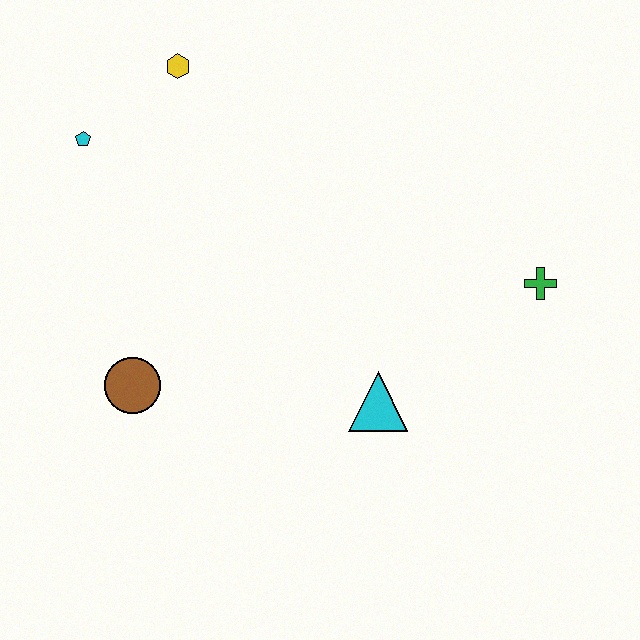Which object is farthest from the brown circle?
The green cross is farthest from the brown circle.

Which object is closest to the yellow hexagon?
The cyan pentagon is closest to the yellow hexagon.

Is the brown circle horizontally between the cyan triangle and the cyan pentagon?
Yes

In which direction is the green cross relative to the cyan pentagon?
The green cross is to the right of the cyan pentagon.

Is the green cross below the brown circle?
No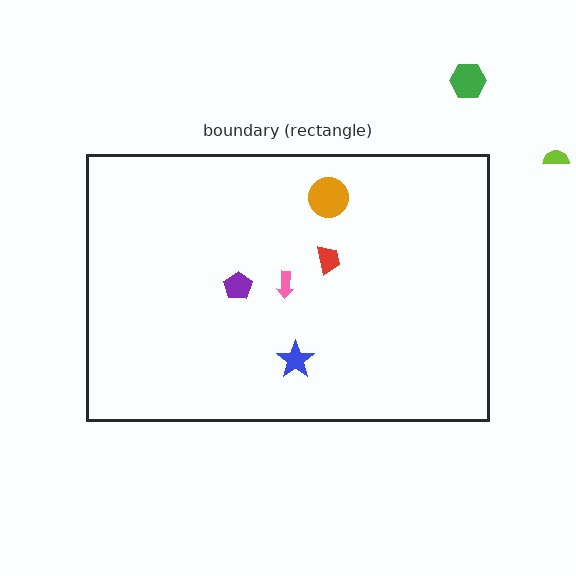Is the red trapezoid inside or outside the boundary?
Inside.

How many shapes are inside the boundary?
5 inside, 2 outside.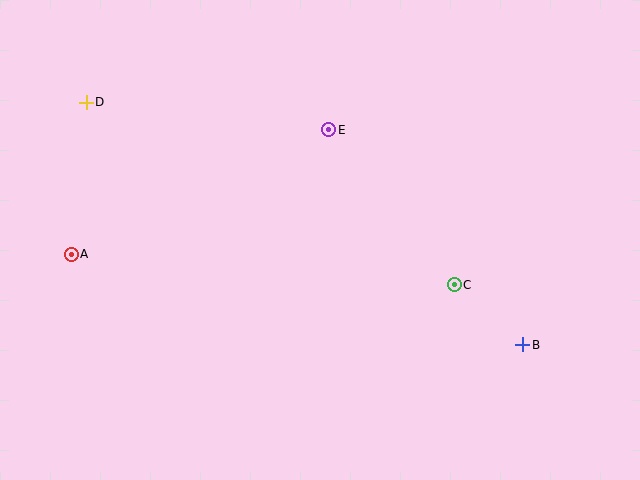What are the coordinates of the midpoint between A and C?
The midpoint between A and C is at (263, 270).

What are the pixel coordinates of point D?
Point D is at (86, 102).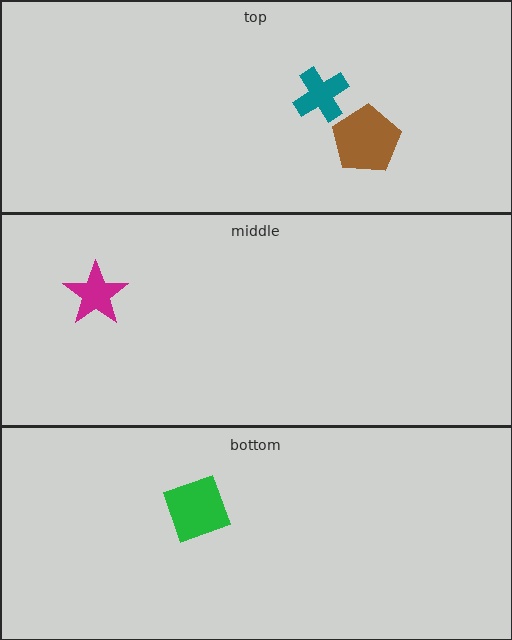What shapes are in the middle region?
The magenta star.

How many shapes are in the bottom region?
1.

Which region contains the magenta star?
The middle region.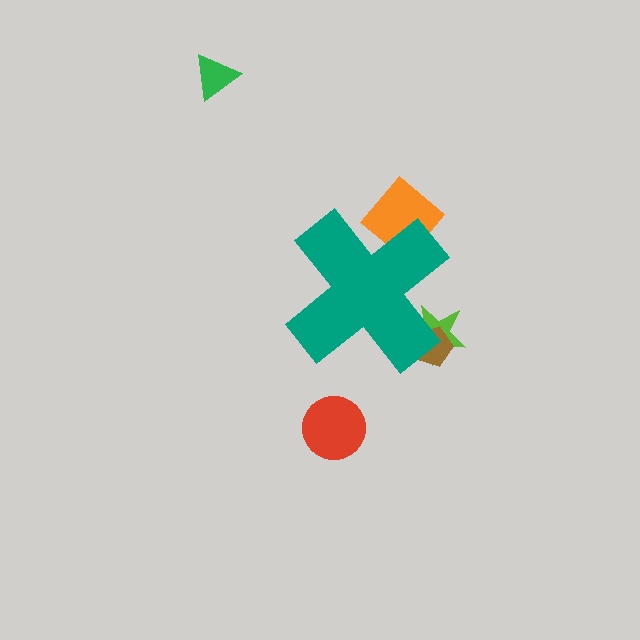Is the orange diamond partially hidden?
Yes, the orange diamond is partially hidden behind the teal cross.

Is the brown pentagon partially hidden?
Yes, the brown pentagon is partially hidden behind the teal cross.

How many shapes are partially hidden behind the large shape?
3 shapes are partially hidden.